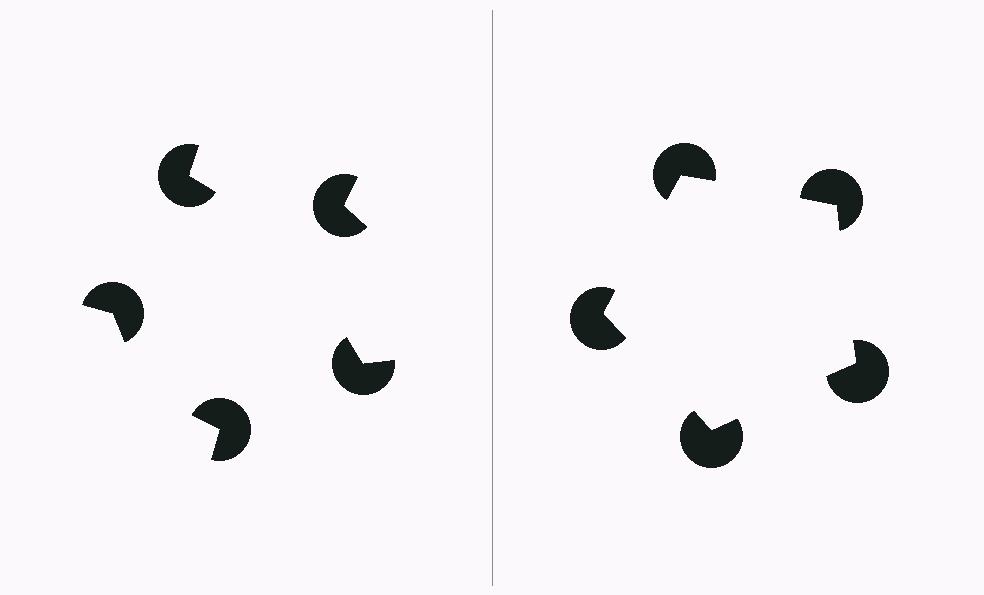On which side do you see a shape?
An illusory pentagon appears on the right side. On the left side the wedge cuts are rotated, so no coherent shape forms.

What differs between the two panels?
The pac-man discs are positioned identically on both sides; only the wedge orientations differ. On the right they align to a pentagon; on the left they are misaligned.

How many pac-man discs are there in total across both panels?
10 — 5 on each side.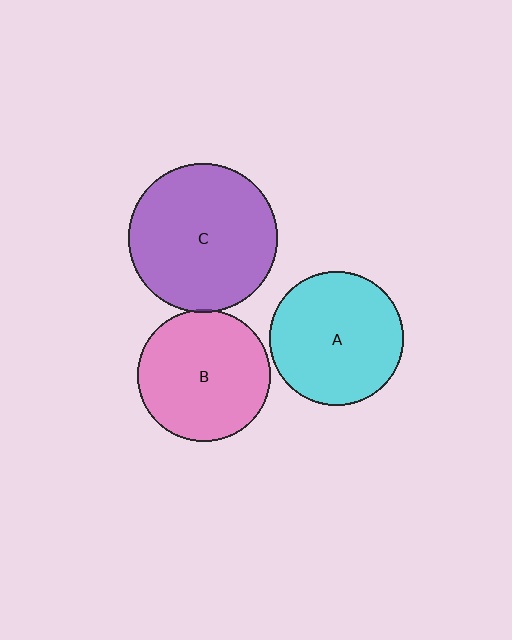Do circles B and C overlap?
Yes.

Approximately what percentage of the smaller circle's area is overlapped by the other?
Approximately 5%.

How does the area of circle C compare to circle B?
Approximately 1.3 times.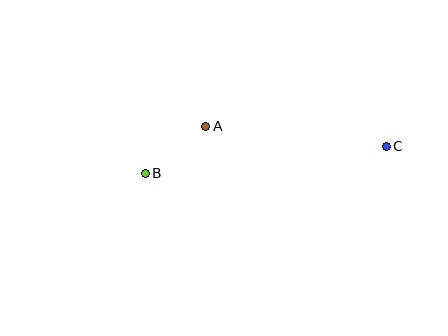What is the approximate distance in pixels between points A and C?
The distance between A and C is approximately 182 pixels.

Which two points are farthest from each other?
Points B and C are farthest from each other.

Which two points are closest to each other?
Points A and B are closest to each other.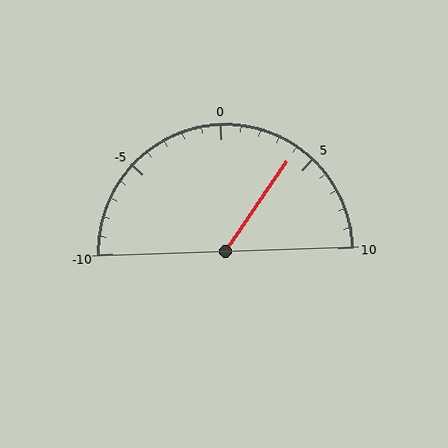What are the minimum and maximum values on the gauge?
The gauge ranges from -10 to 10.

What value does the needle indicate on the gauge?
The needle indicates approximately 4.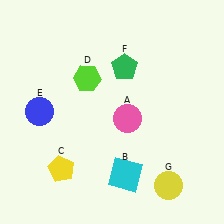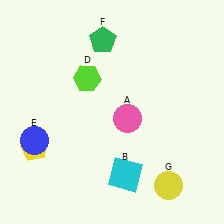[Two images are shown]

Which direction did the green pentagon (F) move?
The green pentagon (F) moved up.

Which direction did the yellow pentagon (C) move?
The yellow pentagon (C) moved left.